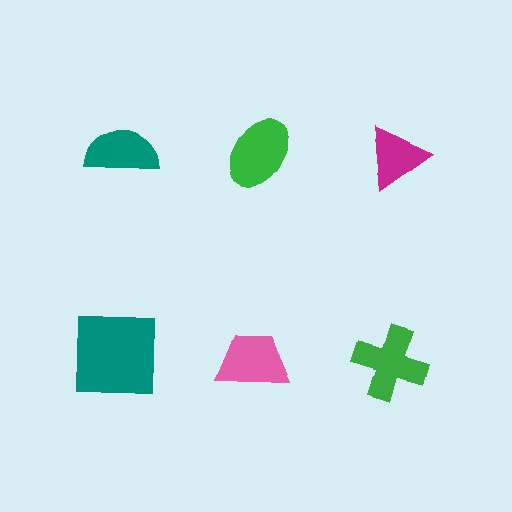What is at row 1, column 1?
A teal semicircle.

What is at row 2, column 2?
A pink trapezoid.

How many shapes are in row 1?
3 shapes.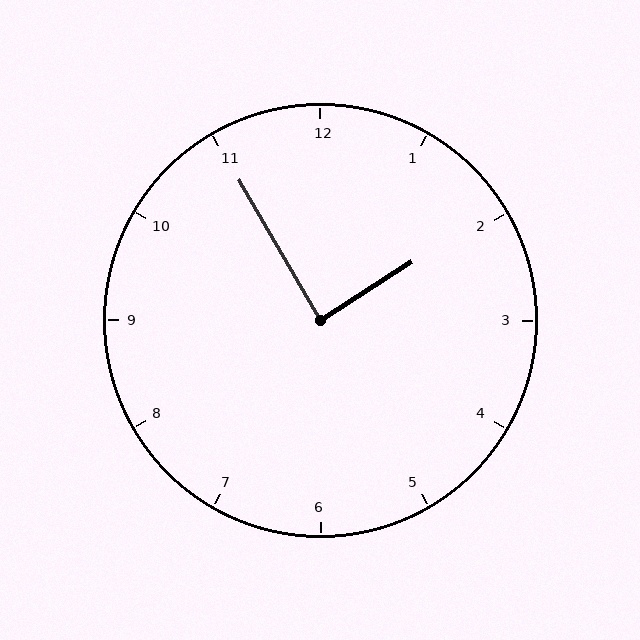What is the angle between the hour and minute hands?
Approximately 88 degrees.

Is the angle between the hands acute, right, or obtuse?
It is right.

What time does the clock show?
1:55.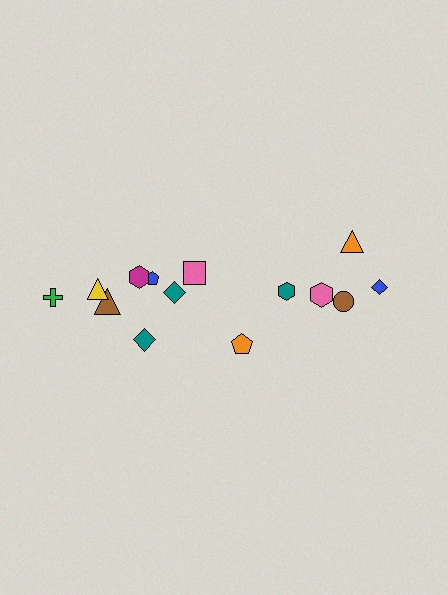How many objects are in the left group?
There are 8 objects.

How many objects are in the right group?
There are 6 objects.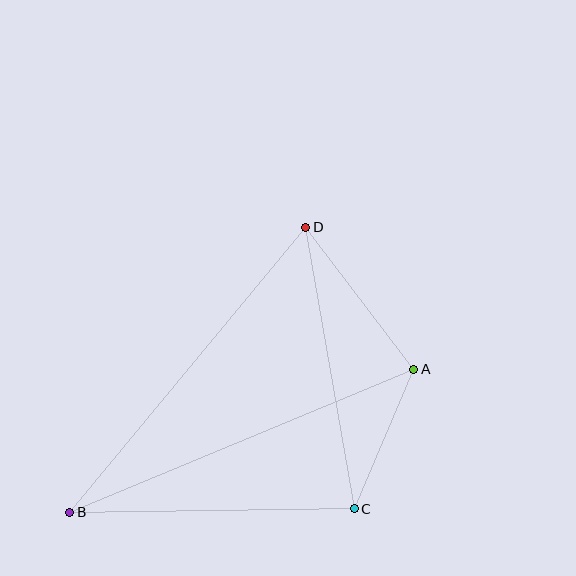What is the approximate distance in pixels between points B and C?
The distance between B and C is approximately 285 pixels.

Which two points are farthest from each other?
Points A and B are farthest from each other.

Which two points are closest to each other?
Points A and C are closest to each other.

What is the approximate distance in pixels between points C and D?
The distance between C and D is approximately 285 pixels.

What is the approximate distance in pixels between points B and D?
The distance between B and D is approximately 370 pixels.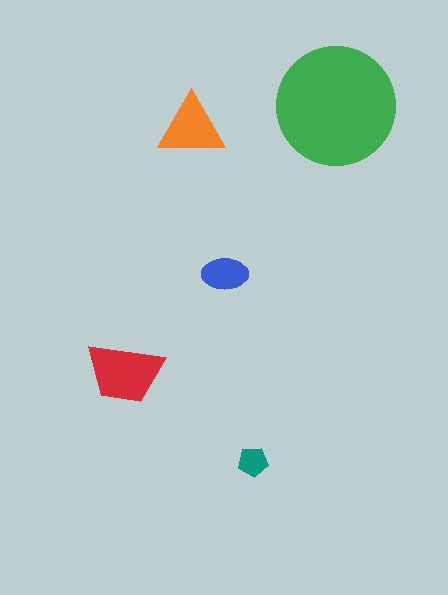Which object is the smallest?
The teal pentagon.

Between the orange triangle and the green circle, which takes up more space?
The green circle.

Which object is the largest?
The green circle.